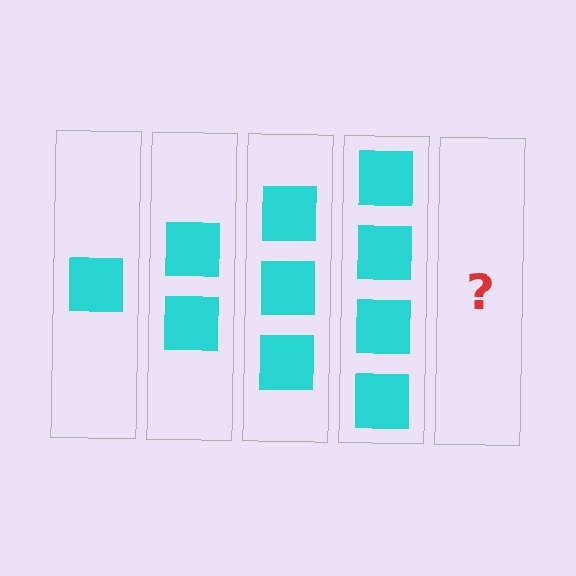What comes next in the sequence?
The next element should be 5 squares.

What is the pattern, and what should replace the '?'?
The pattern is that each step adds one more square. The '?' should be 5 squares.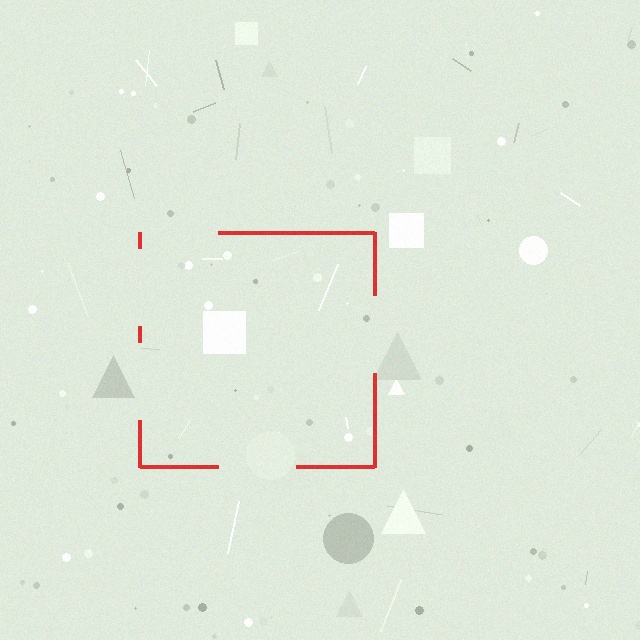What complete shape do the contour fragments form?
The contour fragments form a square.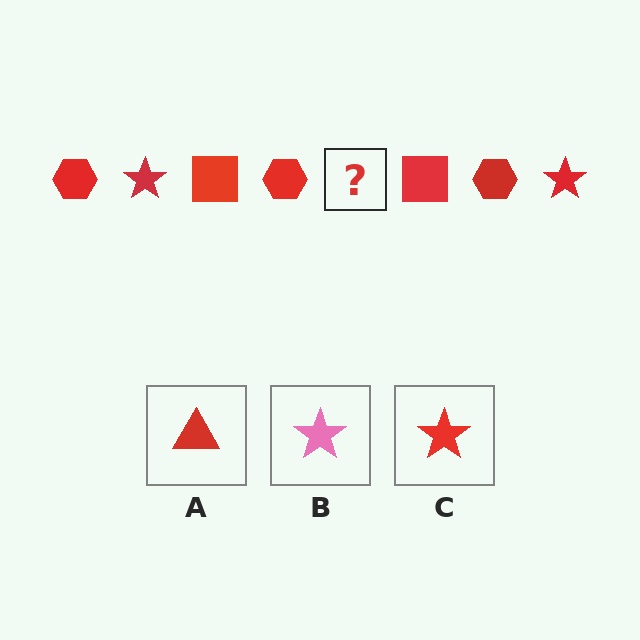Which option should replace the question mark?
Option C.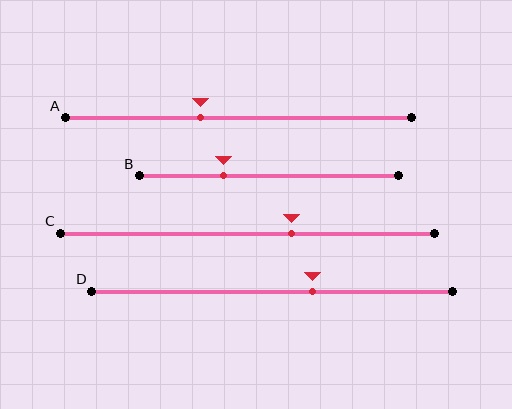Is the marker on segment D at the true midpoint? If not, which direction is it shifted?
No, the marker on segment D is shifted to the right by about 11% of the segment length.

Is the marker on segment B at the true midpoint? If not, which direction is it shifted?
No, the marker on segment B is shifted to the left by about 18% of the segment length.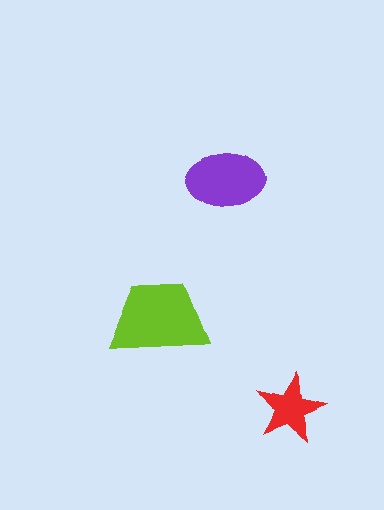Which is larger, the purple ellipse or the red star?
The purple ellipse.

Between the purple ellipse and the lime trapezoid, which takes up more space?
The lime trapezoid.